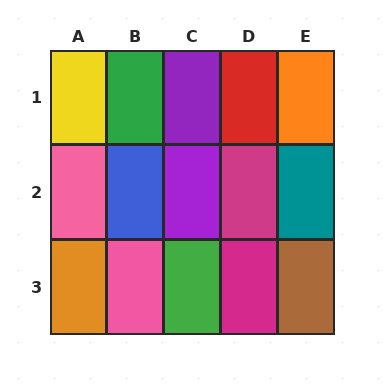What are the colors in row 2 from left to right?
Pink, blue, purple, magenta, teal.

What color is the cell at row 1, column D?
Red.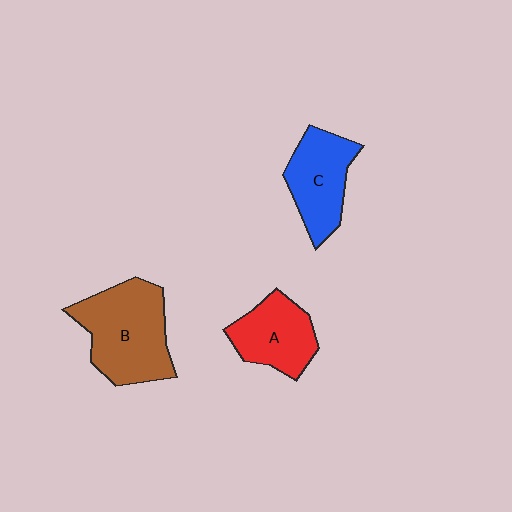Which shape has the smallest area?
Shape A (red).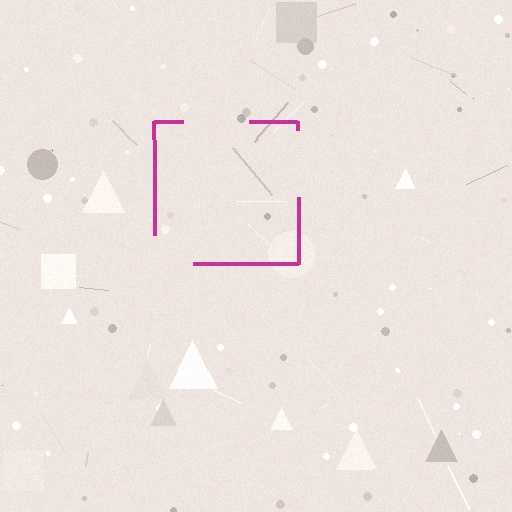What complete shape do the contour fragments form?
The contour fragments form a square.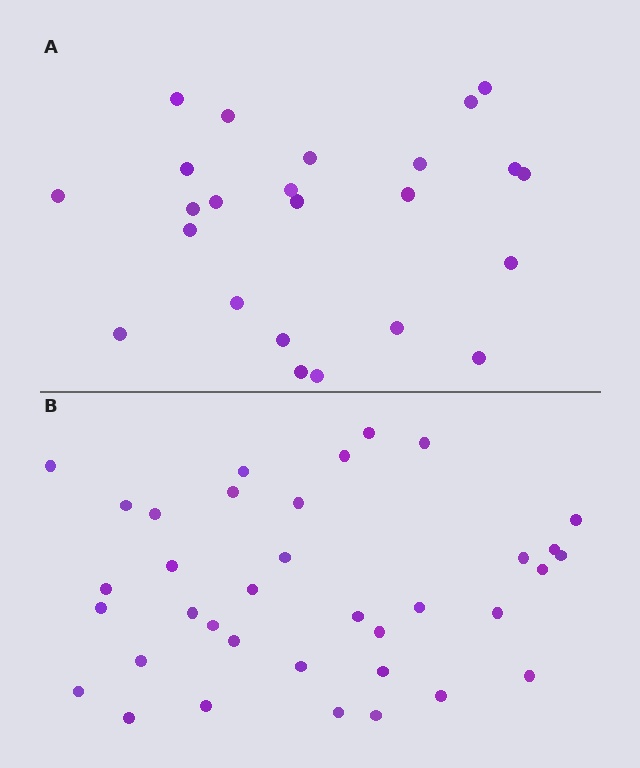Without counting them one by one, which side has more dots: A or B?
Region B (the bottom region) has more dots.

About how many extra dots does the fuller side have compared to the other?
Region B has roughly 12 or so more dots than region A.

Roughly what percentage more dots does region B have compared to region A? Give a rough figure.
About 50% more.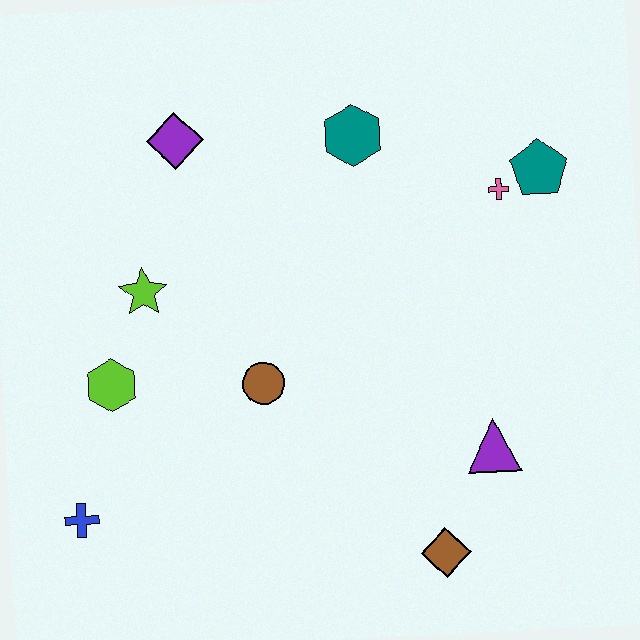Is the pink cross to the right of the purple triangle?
Yes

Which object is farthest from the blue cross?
The teal pentagon is farthest from the blue cross.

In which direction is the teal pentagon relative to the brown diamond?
The teal pentagon is above the brown diamond.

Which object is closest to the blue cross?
The lime hexagon is closest to the blue cross.